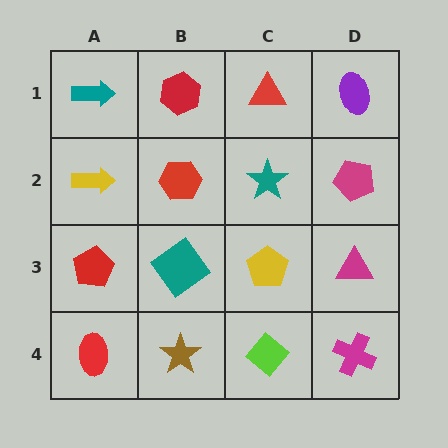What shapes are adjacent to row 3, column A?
A yellow arrow (row 2, column A), a red ellipse (row 4, column A), a teal diamond (row 3, column B).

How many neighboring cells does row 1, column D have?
2.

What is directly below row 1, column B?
A red hexagon.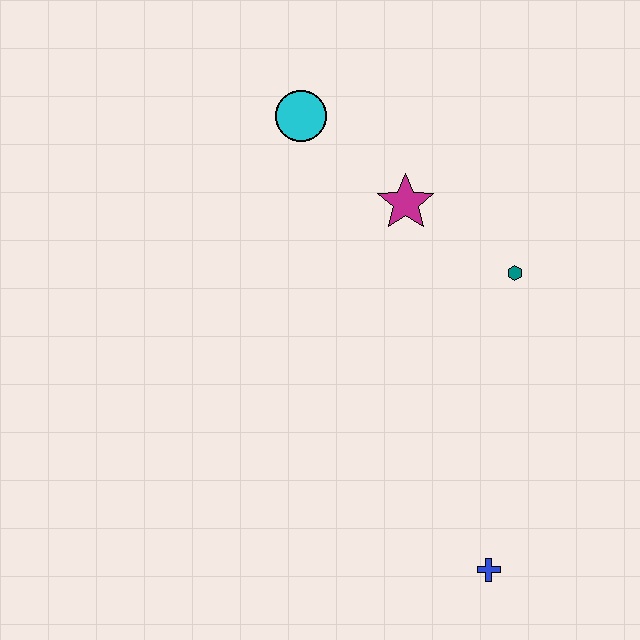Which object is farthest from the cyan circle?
The blue cross is farthest from the cyan circle.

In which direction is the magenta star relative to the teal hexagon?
The magenta star is to the left of the teal hexagon.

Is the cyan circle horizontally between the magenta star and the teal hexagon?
No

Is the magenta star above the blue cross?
Yes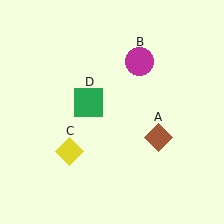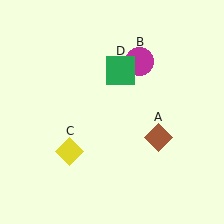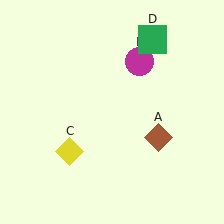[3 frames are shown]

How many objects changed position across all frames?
1 object changed position: green square (object D).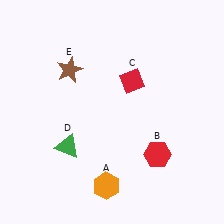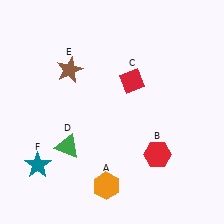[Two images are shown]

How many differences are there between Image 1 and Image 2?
There is 1 difference between the two images.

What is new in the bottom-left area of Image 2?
A teal star (F) was added in the bottom-left area of Image 2.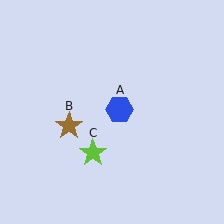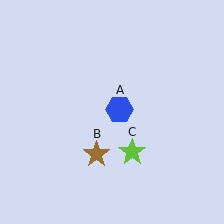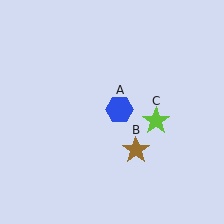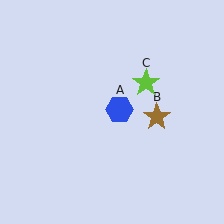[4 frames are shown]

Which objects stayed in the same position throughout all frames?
Blue hexagon (object A) remained stationary.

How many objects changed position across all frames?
2 objects changed position: brown star (object B), lime star (object C).